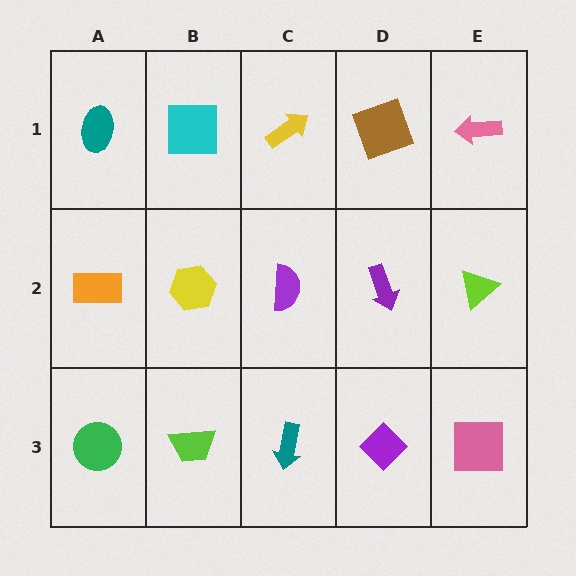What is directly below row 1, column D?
A purple arrow.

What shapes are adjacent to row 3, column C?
A purple semicircle (row 2, column C), a lime trapezoid (row 3, column B), a purple diamond (row 3, column D).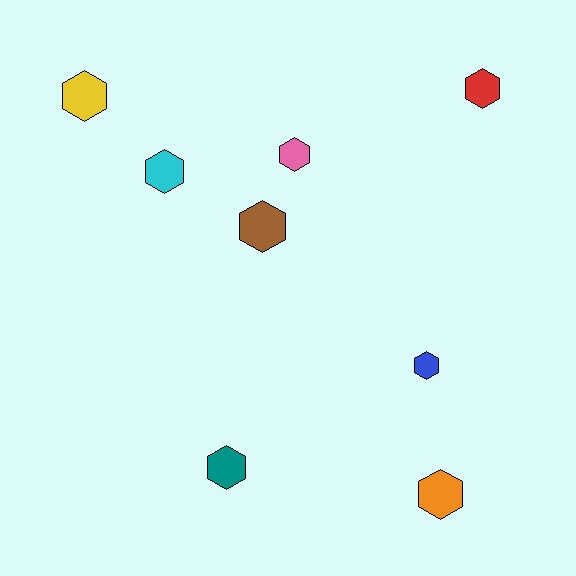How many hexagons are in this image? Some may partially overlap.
There are 8 hexagons.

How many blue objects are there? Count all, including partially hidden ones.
There is 1 blue object.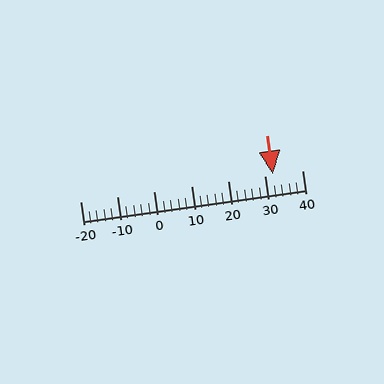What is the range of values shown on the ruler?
The ruler shows values from -20 to 40.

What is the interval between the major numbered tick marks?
The major tick marks are spaced 10 units apart.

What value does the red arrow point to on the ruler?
The red arrow points to approximately 32.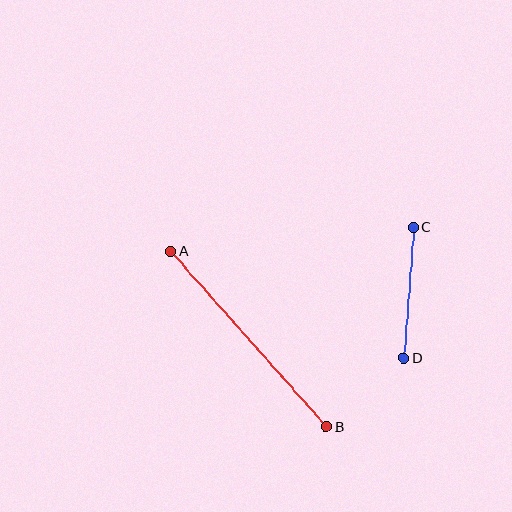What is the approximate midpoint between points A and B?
The midpoint is at approximately (249, 339) pixels.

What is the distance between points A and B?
The distance is approximately 234 pixels.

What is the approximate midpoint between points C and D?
The midpoint is at approximately (409, 293) pixels.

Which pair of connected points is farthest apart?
Points A and B are farthest apart.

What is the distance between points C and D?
The distance is approximately 131 pixels.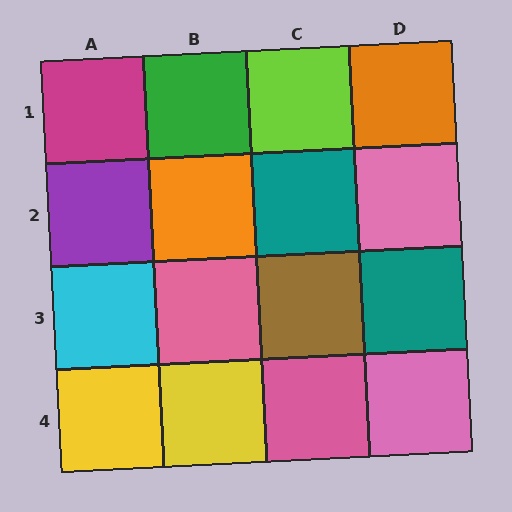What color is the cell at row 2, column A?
Purple.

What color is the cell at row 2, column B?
Orange.